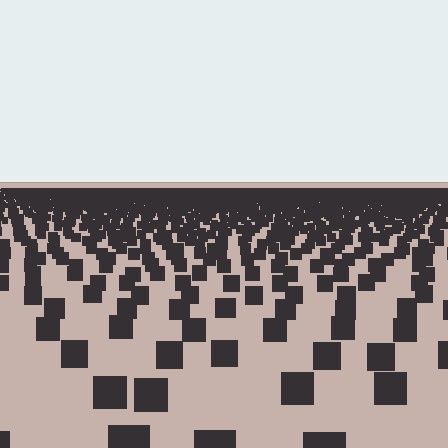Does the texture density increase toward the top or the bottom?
Density increases toward the top.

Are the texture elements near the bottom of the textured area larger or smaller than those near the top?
Larger. Near the bottom, elements are closer to the viewer and appear at a bigger on-screen size.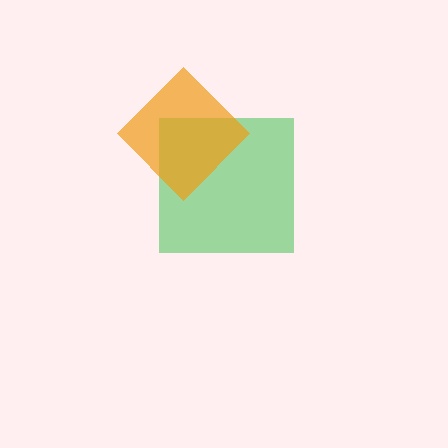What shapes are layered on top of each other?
The layered shapes are: a green square, an orange diamond.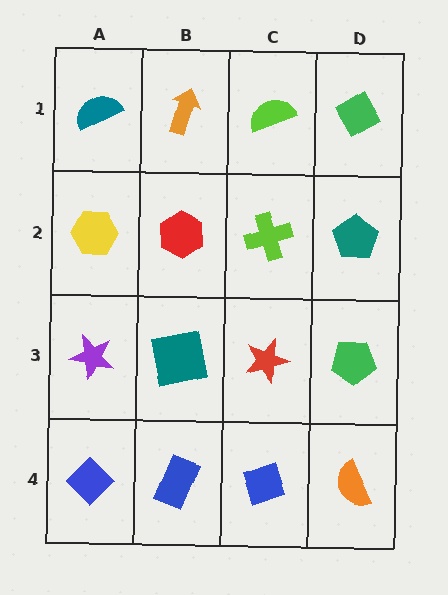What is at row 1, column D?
A green diamond.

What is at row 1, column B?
An orange arrow.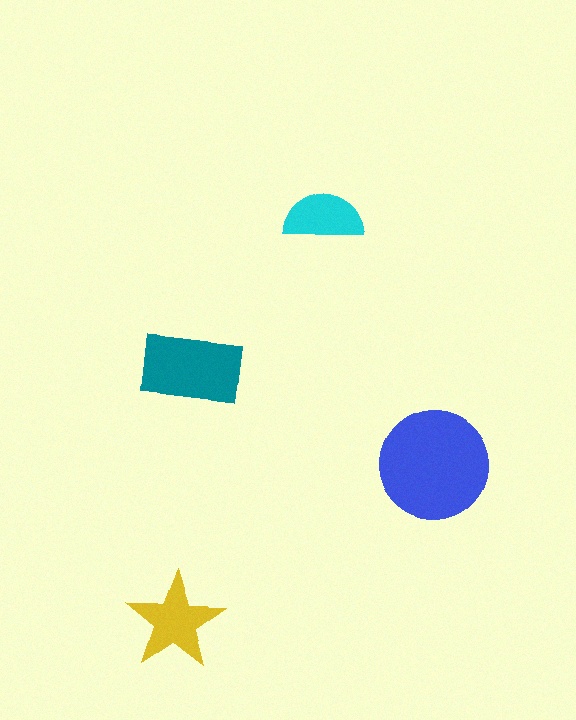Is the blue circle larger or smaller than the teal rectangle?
Larger.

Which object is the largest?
The blue circle.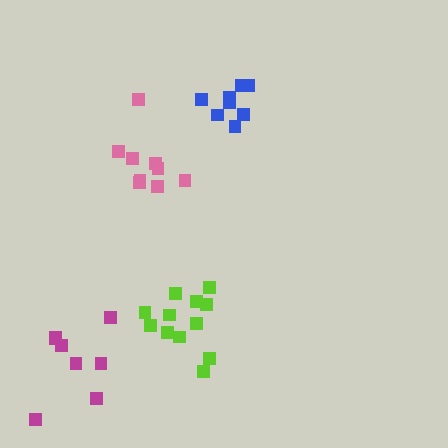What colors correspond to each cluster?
The clusters are colored: blue, magenta, lime, pink.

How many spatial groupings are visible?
There are 4 spatial groupings.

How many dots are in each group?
Group 1: 8 dots, Group 2: 8 dots, Group 3: 12 dots, Group 4: 9 dots (37 total).